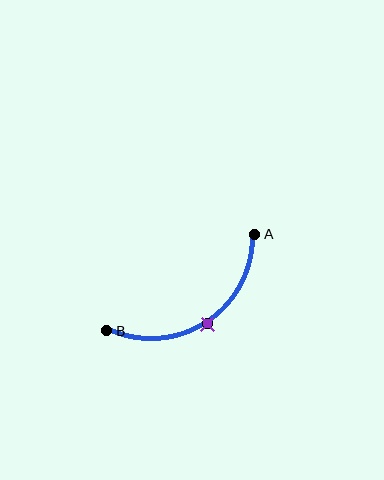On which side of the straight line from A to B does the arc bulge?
The arc bulges below the straight line connecting A and B.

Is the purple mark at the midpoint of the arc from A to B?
Yes. The purple mark lies on the arc at equal arc-length from both A and B — it is the arc midpoint.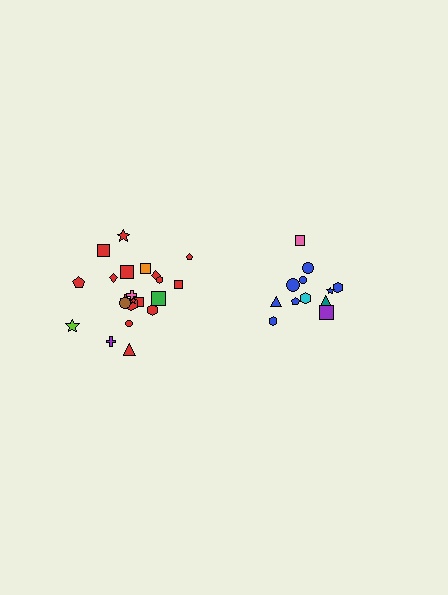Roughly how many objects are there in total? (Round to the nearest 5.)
Roughly 35 objects in total.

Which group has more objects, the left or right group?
The left group.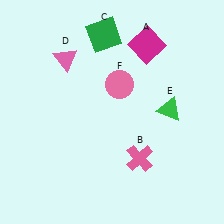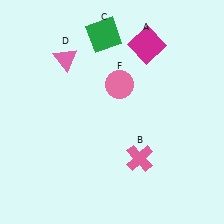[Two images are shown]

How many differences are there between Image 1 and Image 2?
There is 1 difference between the two images.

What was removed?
The green triangle (E) was removed in Image 2.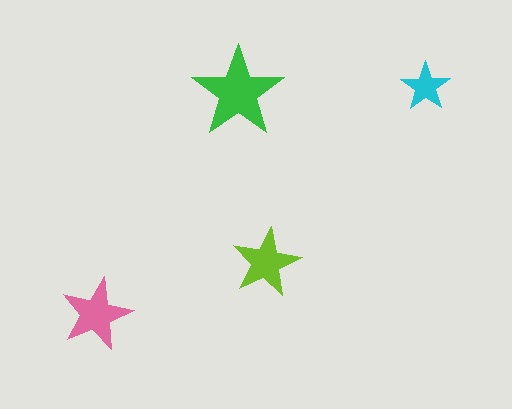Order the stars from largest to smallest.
the green one, the pink one, the lime one, the cyan one.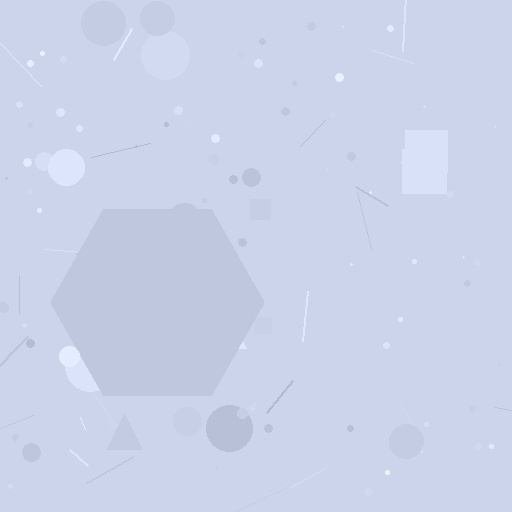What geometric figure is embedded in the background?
A hexagon is embedded in the background.